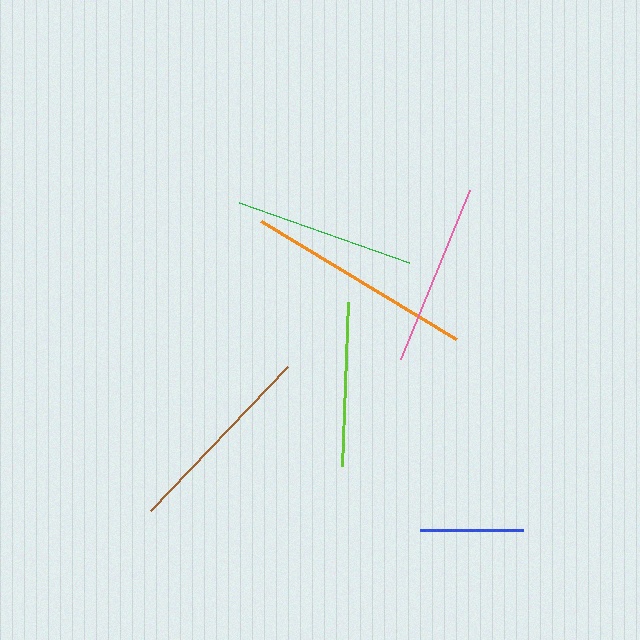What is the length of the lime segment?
The lime segment is approximately 164 pixels long.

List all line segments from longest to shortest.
From longest to shortest: orange, brown, pink, green, lime, blue.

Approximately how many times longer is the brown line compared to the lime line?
The brown line is approximately 1.2 times the length of the lime line.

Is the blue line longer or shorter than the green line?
The green line is longer than the blue line.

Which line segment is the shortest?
The blue line is the shortest at approximately 103 pixels.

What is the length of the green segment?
The green segment is approximately 180 pixels long.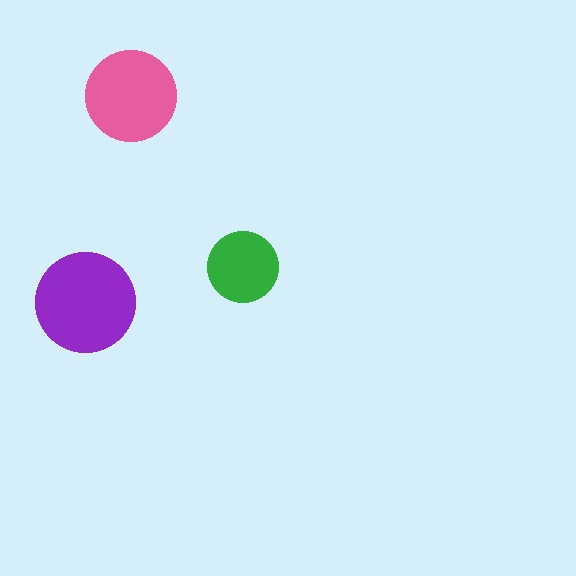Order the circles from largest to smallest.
the purple one, the pink one, the green one.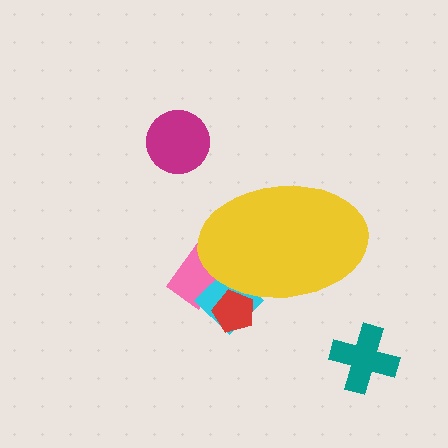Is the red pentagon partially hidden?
Yes, the red pentagon is partially hidden behind the yellow ellipse.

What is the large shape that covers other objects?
A yellow ellipse.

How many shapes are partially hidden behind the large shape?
3 shapes are partially hidden.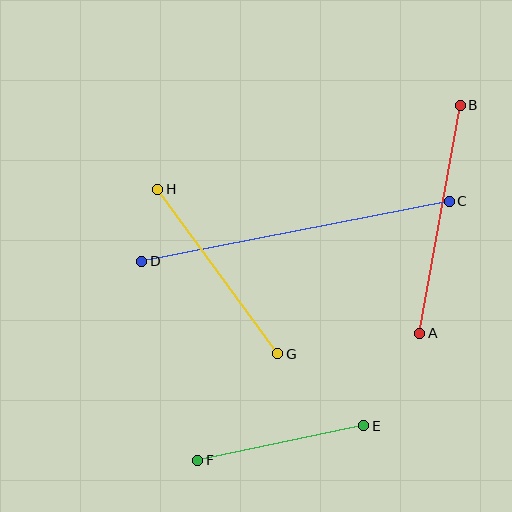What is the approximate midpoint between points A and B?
The midpoint is at approximately (440, 219) pixels.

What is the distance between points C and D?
The distance is approximately 313 pixels.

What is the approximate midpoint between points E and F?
The midpoint is at approximately (281, 443) pixels.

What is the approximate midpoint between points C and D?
The midpoint is at approximately (296, 231) pixels.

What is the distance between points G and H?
The distance is approximately 204 pixels.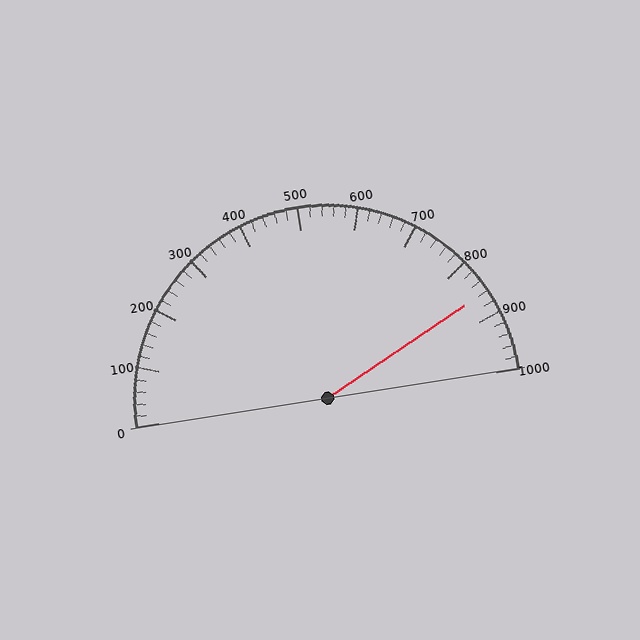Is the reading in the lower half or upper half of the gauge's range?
The reading is in the upper half of the range (0 to 1000).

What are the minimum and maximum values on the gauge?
The gauge ranges from 0 to 1000.